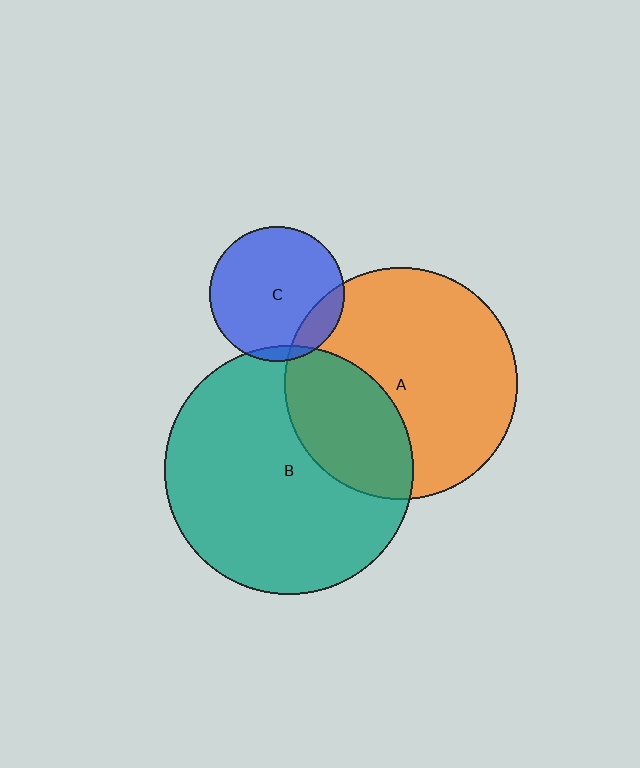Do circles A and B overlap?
Yes.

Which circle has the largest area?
Circle B (teal).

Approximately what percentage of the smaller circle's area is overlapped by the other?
Approximately 30%.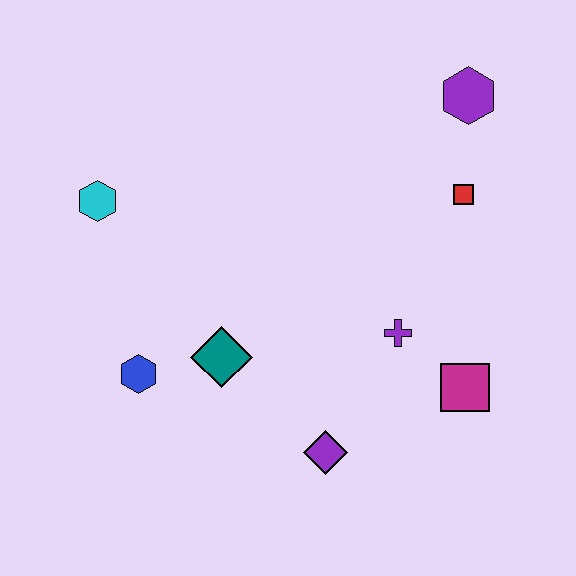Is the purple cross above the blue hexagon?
Yes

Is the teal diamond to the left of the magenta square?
Yes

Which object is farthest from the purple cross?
The cyan hexagon is farthest from the purple cross.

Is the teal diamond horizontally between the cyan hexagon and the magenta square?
Yes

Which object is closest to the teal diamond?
The blue hexagon is closest to the teal diamond.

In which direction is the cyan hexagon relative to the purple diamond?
The cyan hexagon is above the purple diamond.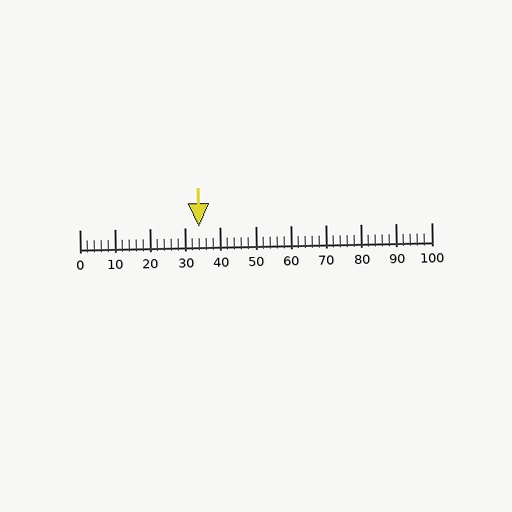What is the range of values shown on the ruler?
The ruler shows values from 0 to 100.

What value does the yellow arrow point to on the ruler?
The yellow arrow points to approximately 34.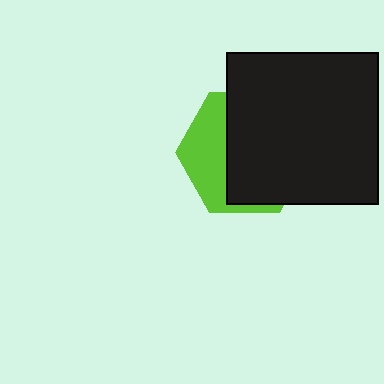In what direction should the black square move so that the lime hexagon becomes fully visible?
The black square should move right. That is the shortest direction to clear the overlap and leave the lime hexagon fully visible.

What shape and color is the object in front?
The object in front is a black square.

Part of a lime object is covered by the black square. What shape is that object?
It is a hexagon.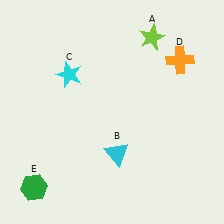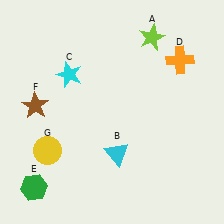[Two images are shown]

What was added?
A brown star (F), a yellow circle (G) were added in Image 2.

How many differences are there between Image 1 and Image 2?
There are 2 differences between the two images.